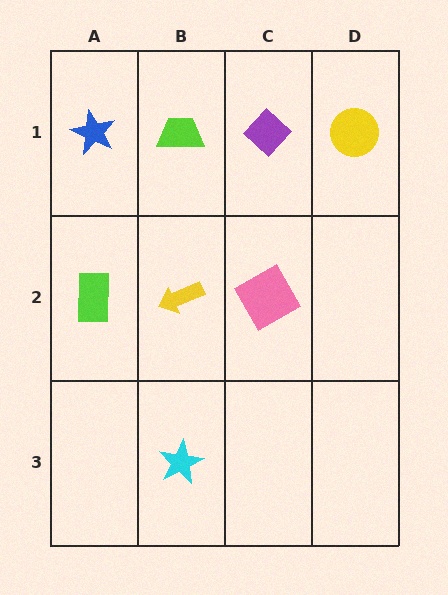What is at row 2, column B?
A yellow arrow.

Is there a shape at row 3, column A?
No, that cell is empty.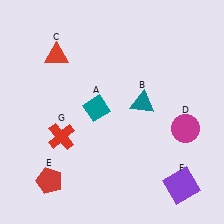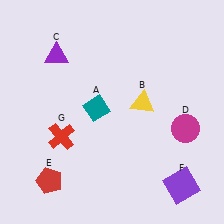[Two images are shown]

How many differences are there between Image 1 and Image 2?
There are 2 differences between the two images.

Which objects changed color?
B changed from teal to yellow. C changed from red to purple.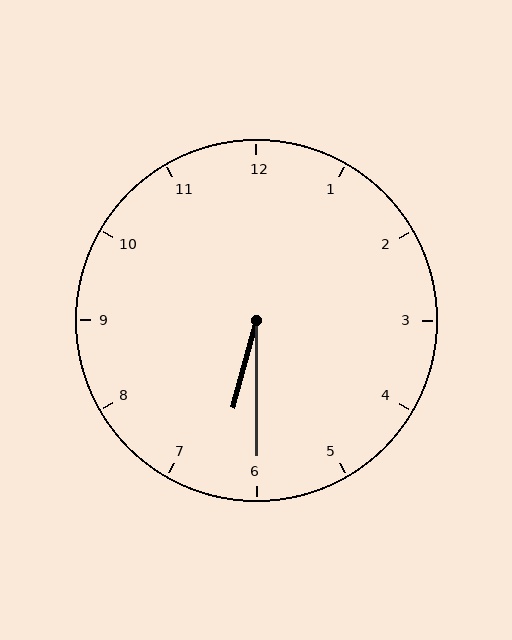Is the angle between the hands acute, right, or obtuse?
It is acute.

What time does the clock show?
6:30.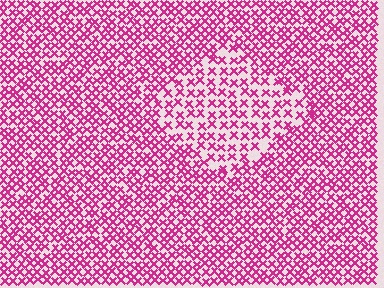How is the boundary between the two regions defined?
The boundary is defined by a change in element density (approximately 1.7x ratio). All elements are the same color, size, and shape.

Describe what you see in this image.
The image contains small magenta elements arranged at two different densities. A diamond-shaped region is visible where the elements are less densely packed than the surrounding area.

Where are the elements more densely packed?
The elements are more densely packed outside the diamond boundary.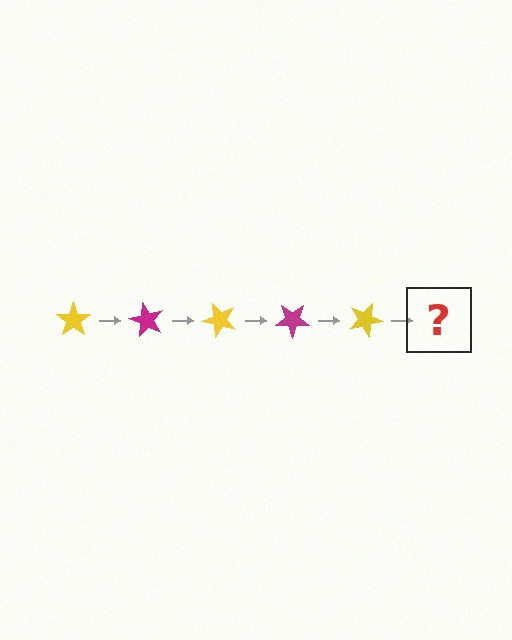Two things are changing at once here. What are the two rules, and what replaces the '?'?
The two rules are that it rotates 60 degrees each step and the color cycles through yellow and magenta. The '?' should be a magenta star, rotated 300 degrees from the start.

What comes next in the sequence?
The next element should be a magenta star, rotated 300 degrees from the start.